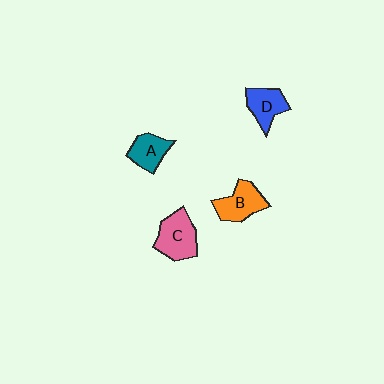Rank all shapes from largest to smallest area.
From largest to smallest: C (pink), B (orange), D (blue), A (teal).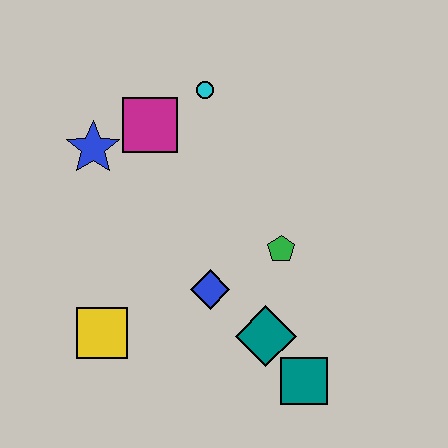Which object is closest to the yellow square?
The blue diamond is closest to the yellow square.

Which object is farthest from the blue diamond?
The cyan circle is farthest from the blue diamond.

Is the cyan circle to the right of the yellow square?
Yes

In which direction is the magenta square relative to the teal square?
The magenta square is above the teal square.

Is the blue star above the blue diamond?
Yes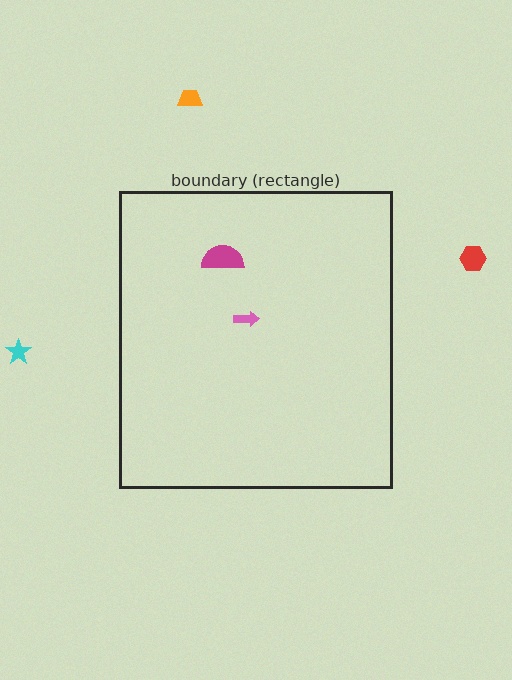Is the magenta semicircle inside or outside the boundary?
Inside.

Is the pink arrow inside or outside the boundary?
Inside.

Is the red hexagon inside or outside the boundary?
Outside.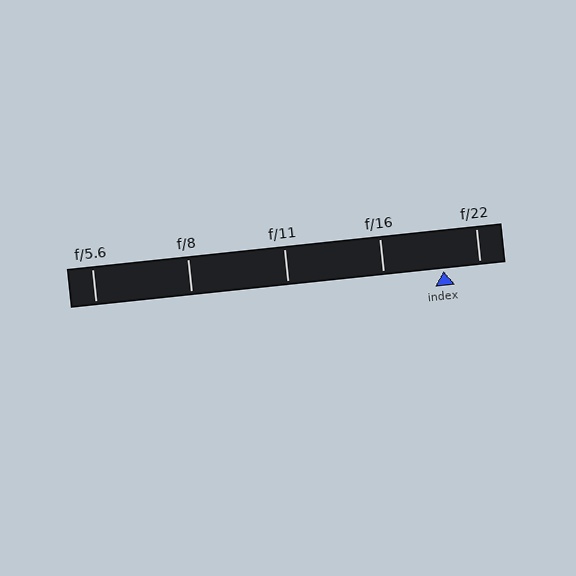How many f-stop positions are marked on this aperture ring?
There are 5 f-stop positions marked.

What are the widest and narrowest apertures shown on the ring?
The widest aperture shown is f/5.6 and the narrowest is f/22.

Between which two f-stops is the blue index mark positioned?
The index mark is between f/16 and f/22.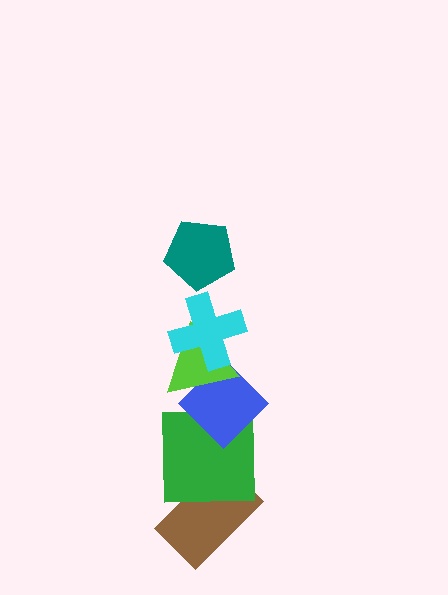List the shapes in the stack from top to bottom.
From top to bottom: the teal pentagon, the cyan cross, the lime triangle, the blue diamond, the green square, the brown rectangle.